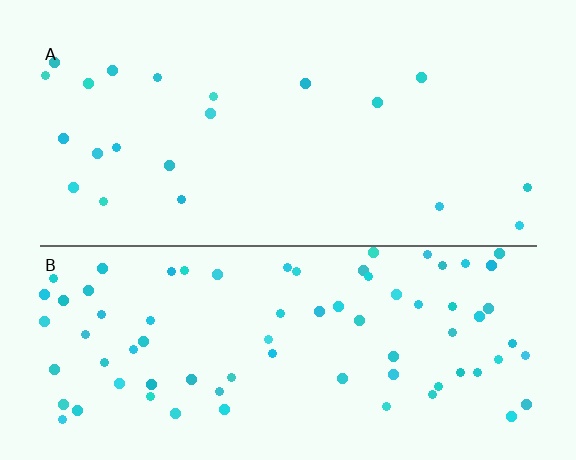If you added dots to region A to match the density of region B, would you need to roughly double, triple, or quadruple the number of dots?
Approximately quadruple.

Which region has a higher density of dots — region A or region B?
B (the bottom).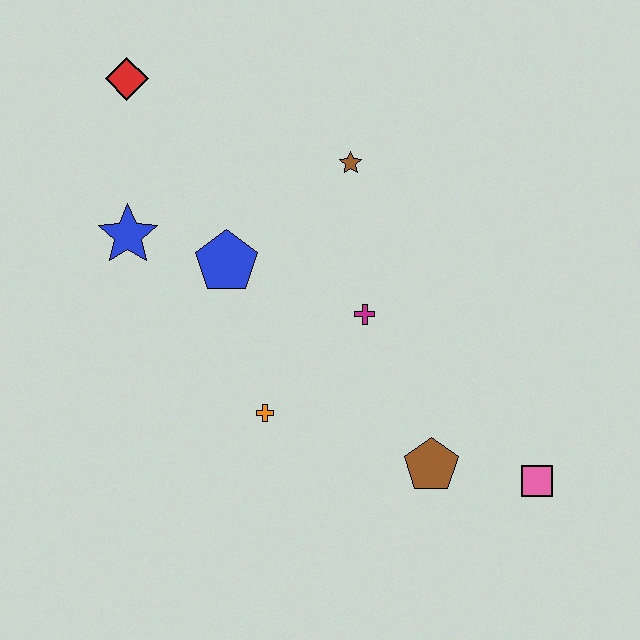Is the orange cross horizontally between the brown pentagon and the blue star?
Yes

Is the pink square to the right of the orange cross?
Yes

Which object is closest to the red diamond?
The blue star is closest to the red diamond.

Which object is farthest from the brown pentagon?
The red diamond is farthest from the brown pentagon.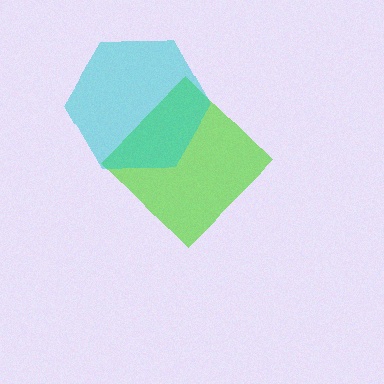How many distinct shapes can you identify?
There are 2 distinct shapes: a lime diamond, a cyan hexagon.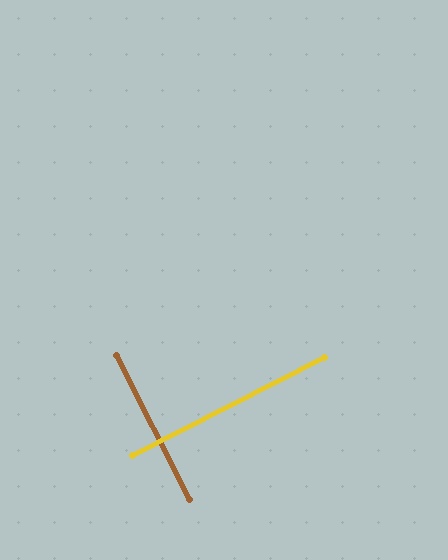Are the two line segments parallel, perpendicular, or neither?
Perpendicular — they meet at approximately 90°.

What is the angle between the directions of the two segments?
Approximately 90 degrees.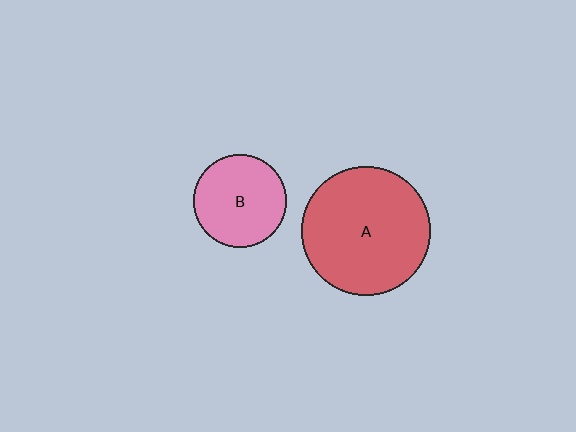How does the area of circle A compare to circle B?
Approximately 1.9 times.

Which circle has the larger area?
Circle A (red).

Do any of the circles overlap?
No, none of the circles overlap.